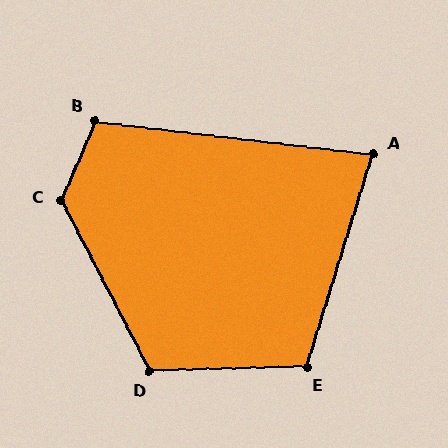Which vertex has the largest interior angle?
C, at approximately 129 degrees.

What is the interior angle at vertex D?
Approximately 116 degrees (obtuse).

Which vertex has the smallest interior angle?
A, at approximately 79 degrees.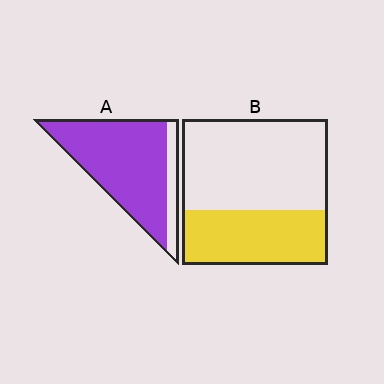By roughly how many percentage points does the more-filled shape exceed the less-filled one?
By roughly 45 percentage points (A over B).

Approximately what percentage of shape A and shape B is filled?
A is approximately 85% and B is approximately 40%.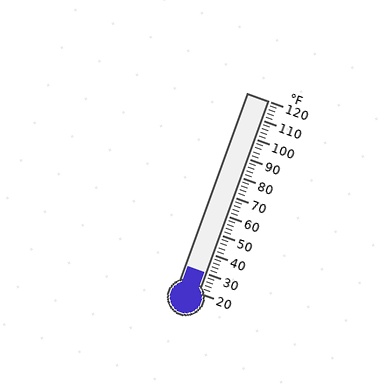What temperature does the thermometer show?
The thermometer shows approximately 30°F.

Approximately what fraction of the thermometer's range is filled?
The thermometer is filled to approximately 10% of its range.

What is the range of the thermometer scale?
The thermometer scale ranges from 20°F to 120°F.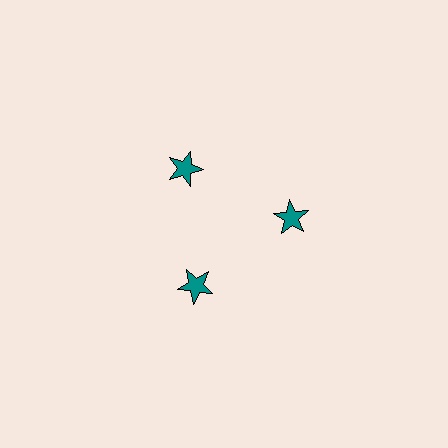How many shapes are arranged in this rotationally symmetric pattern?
There are 3 shapes, arranged in 3 groups of 1.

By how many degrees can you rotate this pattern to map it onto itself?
The pattern maps onto itself every 120 degrees of rotation.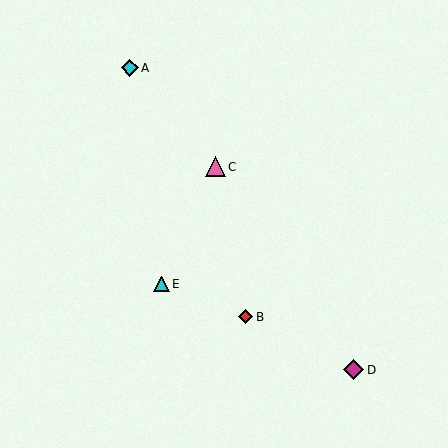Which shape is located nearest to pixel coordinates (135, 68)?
The cyan diamond (labeled A) at (130, 68) is nearest to that location.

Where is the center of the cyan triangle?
The center of the cyan triangle is at (161, 284).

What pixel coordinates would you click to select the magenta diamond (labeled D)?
Click at (354, 370) to select the magenta diamond D.